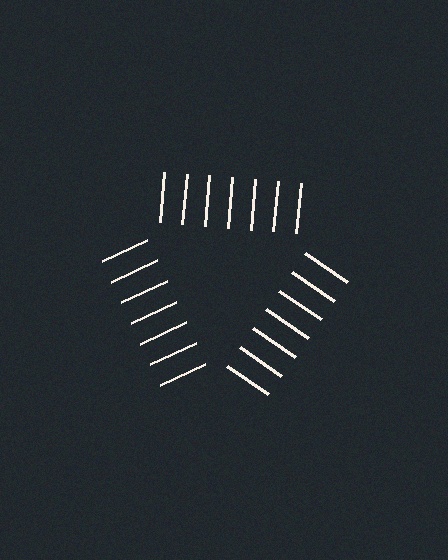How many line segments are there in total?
21 — 7 along each of the 3 edges.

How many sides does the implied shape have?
3 sides — the line-ends trace a triangle.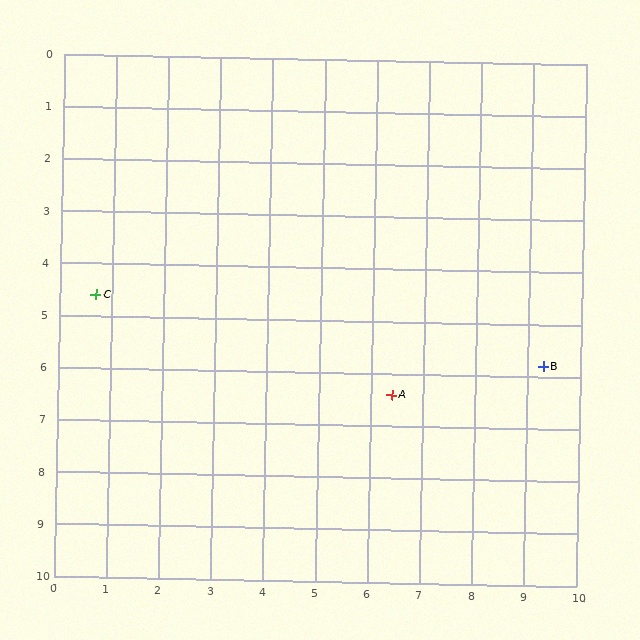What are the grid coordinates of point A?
Point A is at approximately (6.4, 6.4).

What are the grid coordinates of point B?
Point B is at approximately (9.3, 5.8).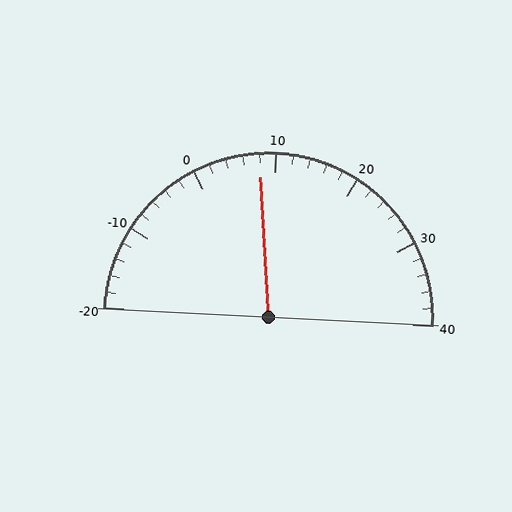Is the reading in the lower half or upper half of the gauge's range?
The reading is in the lower half of the range (-20 to 40).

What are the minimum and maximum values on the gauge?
The gauge ranges from -20 to 40.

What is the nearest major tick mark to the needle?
The nearest major tick mark is 10.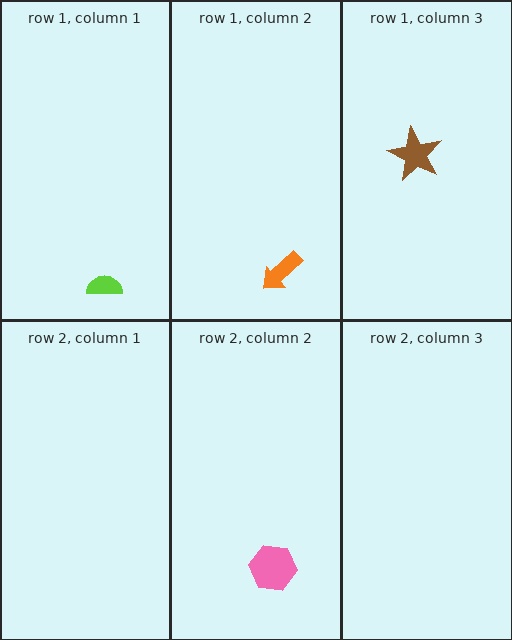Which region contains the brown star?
The row 1, column 3 region.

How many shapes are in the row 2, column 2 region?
1.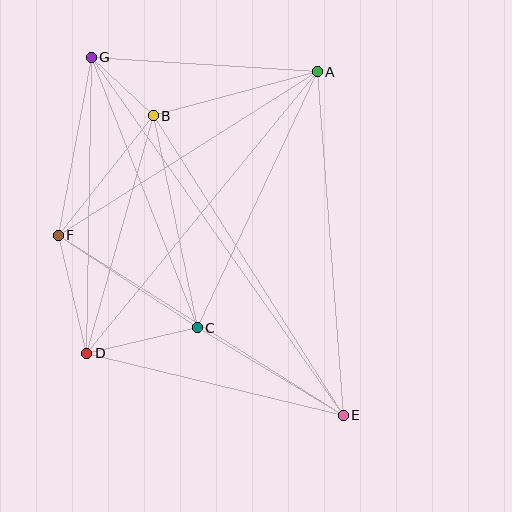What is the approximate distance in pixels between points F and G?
The distance between F and G is approximately 181 pixels.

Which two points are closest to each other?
Points B and G are closest to each other.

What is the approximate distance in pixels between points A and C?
The distance between A and C is approximately 282 pixels.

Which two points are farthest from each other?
Points E and G are farthest from each other.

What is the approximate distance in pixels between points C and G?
The distance between C and G is approximately 290 pixels.